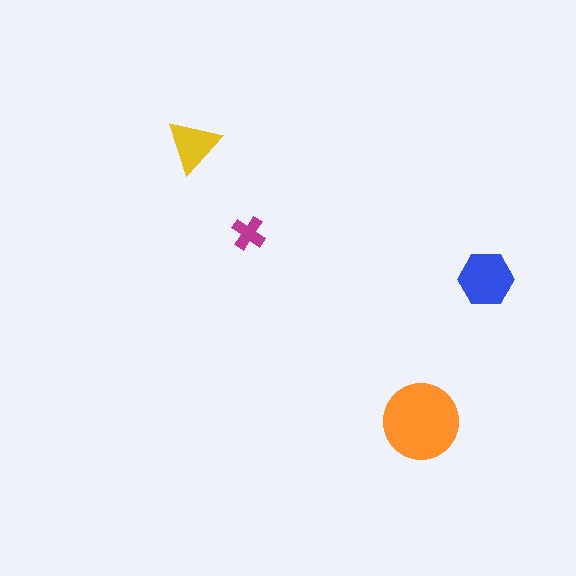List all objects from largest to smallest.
The orange circle, the blue hexagon, the yellow triangle, the magenta cross.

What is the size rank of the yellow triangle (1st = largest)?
3rd.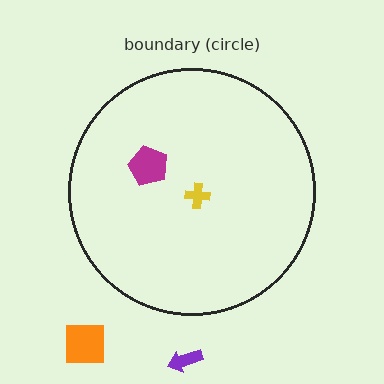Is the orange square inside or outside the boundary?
Outside.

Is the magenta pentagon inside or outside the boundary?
Inside.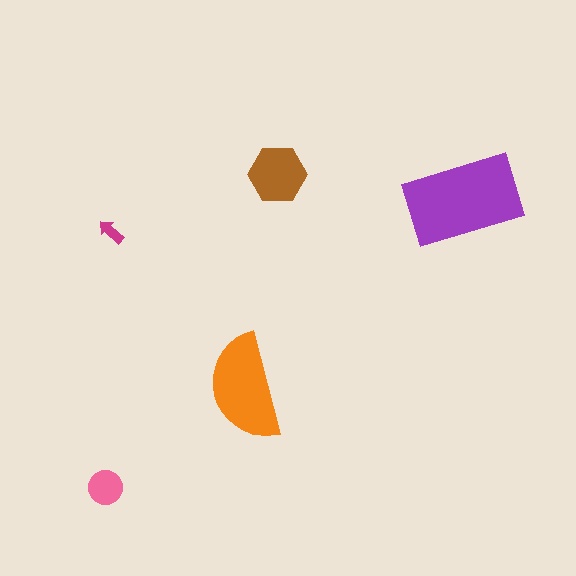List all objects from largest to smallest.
The purple rectangle, the orange semicircle, the brown hexagon, the pink circle, the magenta arrow.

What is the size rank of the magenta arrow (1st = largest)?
5th.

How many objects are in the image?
There are 5 objects in the image.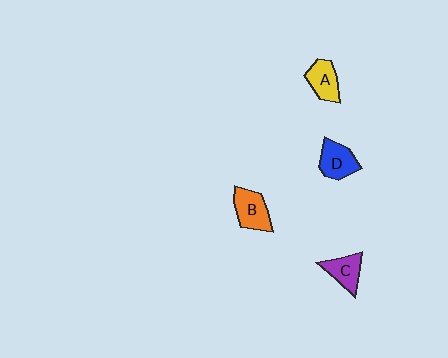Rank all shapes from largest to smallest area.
From largest to smallest: B (orange), D (blue), A (yellow), C (purple).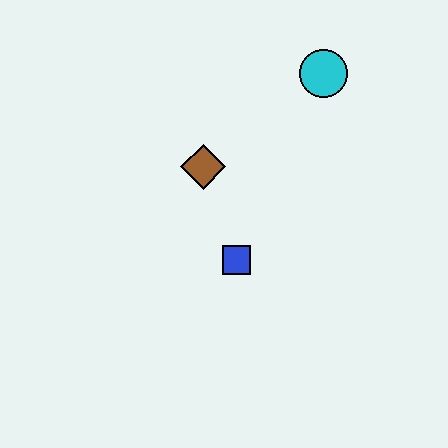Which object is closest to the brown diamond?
The blue square is closest to the brown diamond.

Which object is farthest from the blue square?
The cyan circle is farthest from the blue square.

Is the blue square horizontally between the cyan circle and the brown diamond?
Yes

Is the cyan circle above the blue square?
Yes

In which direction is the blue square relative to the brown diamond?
The blue square is below the brown diamond.